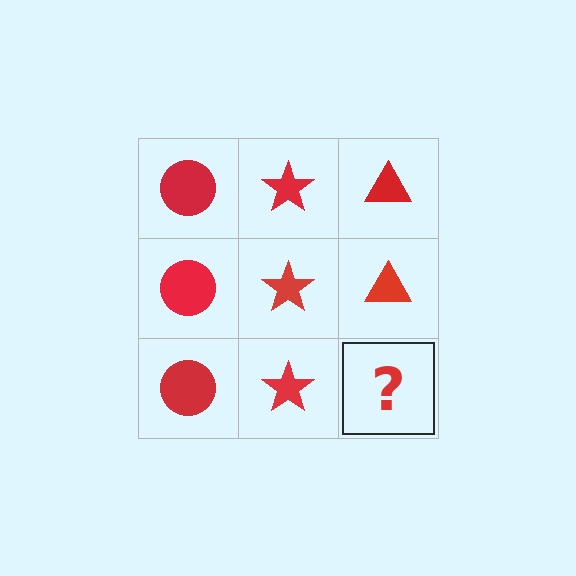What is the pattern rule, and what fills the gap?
The rule is that each column has a consistent shape. The gap should be filled with a red triangle.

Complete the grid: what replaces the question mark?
The question mark should be replaced with a red triangle.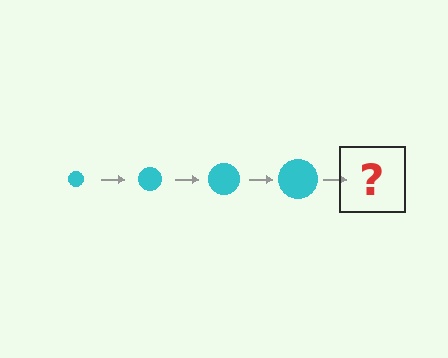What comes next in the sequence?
The next element should be a cyan circle, larger than the previous one.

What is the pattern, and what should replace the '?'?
The pattern is that the circle gets progressively larger each step. The '?' should be a cyan circle, larger than the previous one.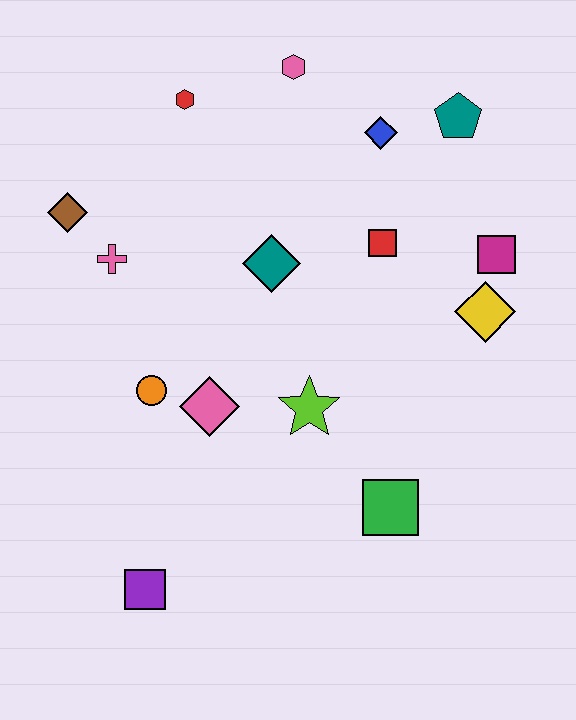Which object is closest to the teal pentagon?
The blue diamond is closest to the teal pentagon.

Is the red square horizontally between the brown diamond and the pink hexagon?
No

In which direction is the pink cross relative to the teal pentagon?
The pink cross is to the left of the teal pentagon.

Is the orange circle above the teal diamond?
No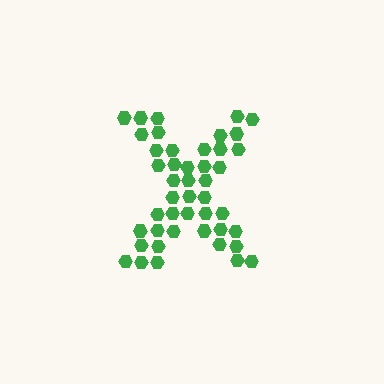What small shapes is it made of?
It is made of small hexagons.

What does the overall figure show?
The overall figure shows the letter X.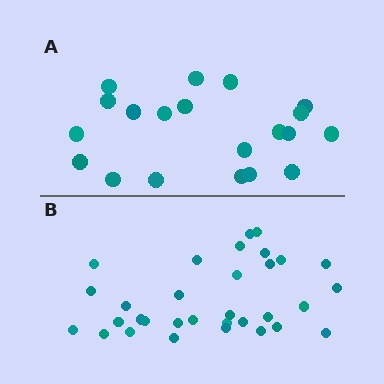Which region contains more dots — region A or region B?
Region B (the bottom region) has more dots.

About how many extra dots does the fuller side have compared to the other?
Region B has roughly 12 or so more dots than region A.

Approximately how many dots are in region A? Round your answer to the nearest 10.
About 20 dots.